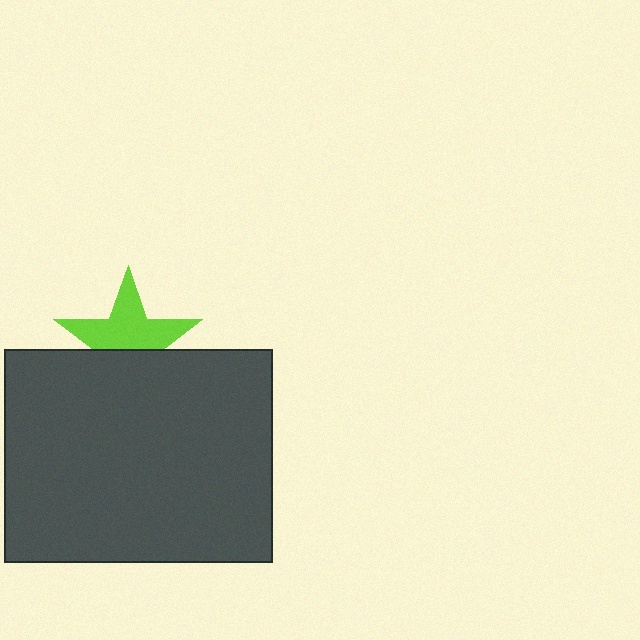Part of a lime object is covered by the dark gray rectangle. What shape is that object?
It is a star.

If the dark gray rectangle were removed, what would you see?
You would see the complete lime star.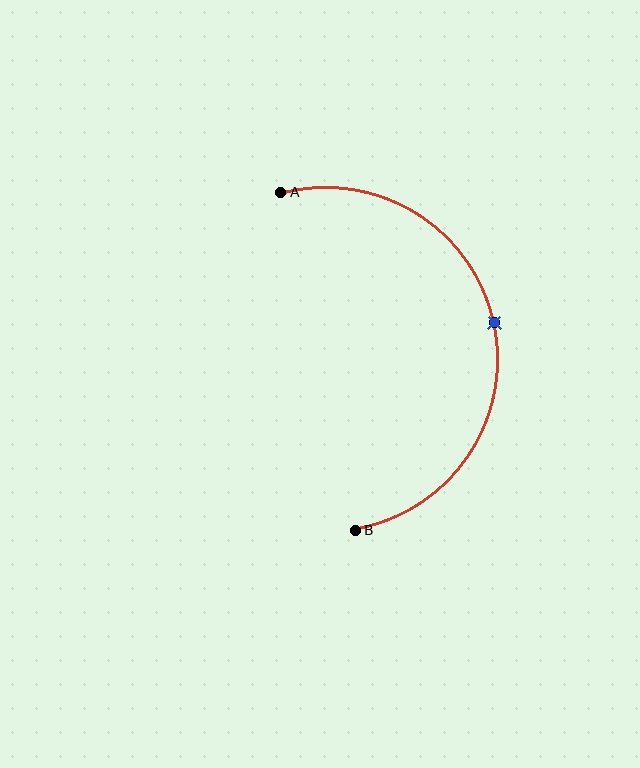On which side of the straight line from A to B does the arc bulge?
The arc bulges to the right of the straight line connecting A and B.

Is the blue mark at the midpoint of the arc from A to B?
Yes. The blue mark lies on the arc at equal arc-length from both A and B — it is the arc midpoint.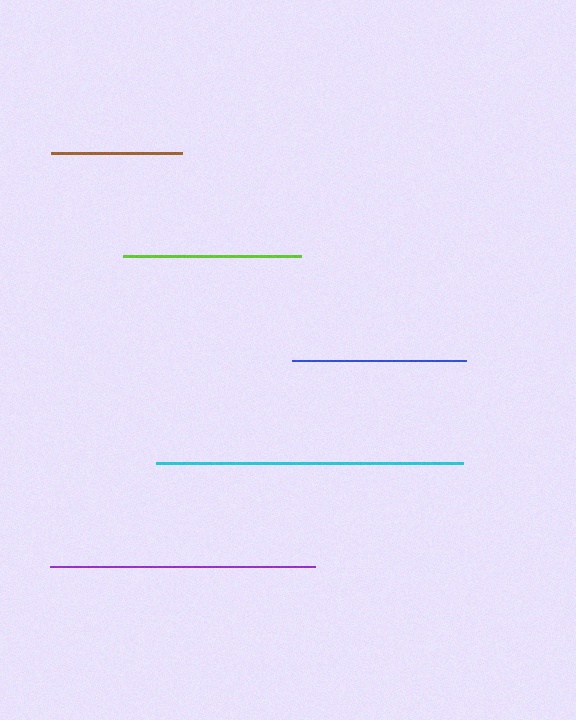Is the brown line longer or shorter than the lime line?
The lime line is longer than the brown line.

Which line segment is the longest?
The cyan line is the longest at approximately 306 pixels.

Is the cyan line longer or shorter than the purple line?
The cyan line is longer than the purple line.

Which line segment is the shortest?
The brown line is the shortest at approximately 132 pixels.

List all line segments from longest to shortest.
From longest to shortest: cyan, purple, lime, blue, brown.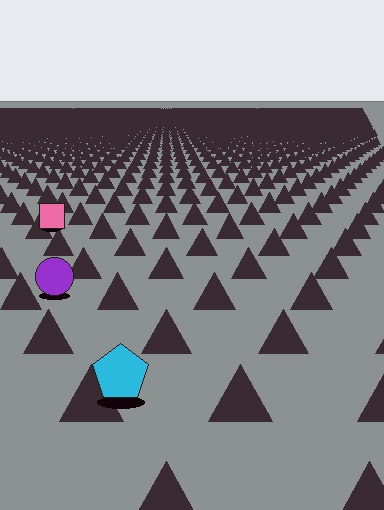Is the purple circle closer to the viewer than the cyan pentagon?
No. The cyan pentagon is closer — you can tell from the texture gradient: the ground texture is coarser near it.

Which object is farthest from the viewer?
The pink square is farthest from the viewer. It appears smaller and the ground texture around it is denser.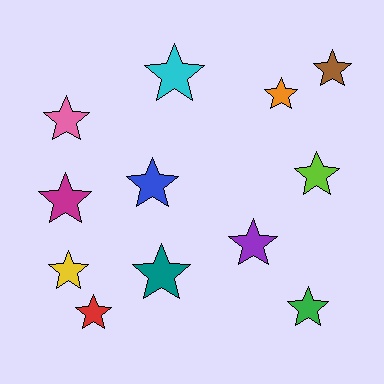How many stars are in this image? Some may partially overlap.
There are 12 stars.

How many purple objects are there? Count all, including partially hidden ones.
There is 1 purple object.